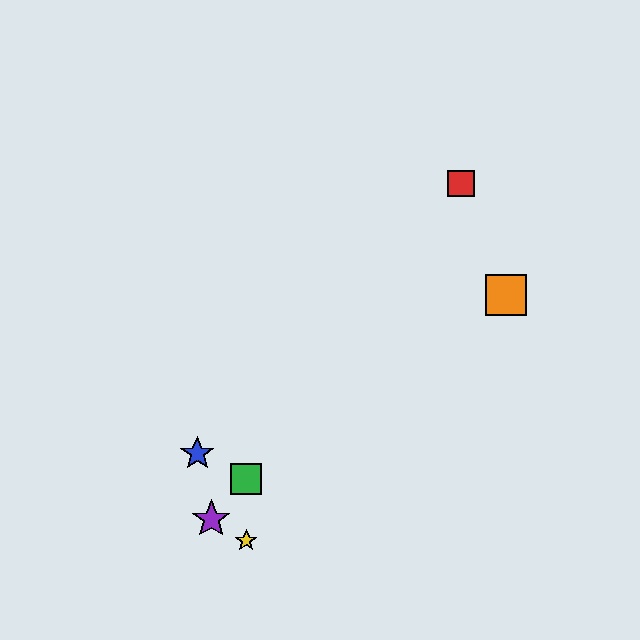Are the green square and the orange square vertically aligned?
No, the green square is at x≈246 and the orange square is at x≈506.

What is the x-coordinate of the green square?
The green square is at x≈246.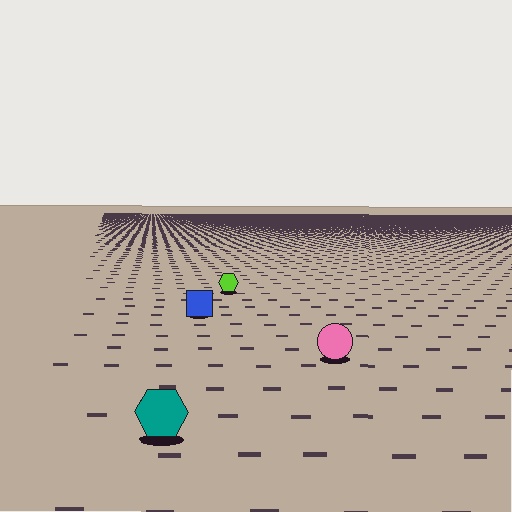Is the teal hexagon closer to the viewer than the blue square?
Yes. The teal hexagon is closer — you can tell from the texture gradient: the ground texture is coarser near it.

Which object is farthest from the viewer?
The lime hexagon is farthest from the viewer. It appears smaller and the ground texture around it is denser.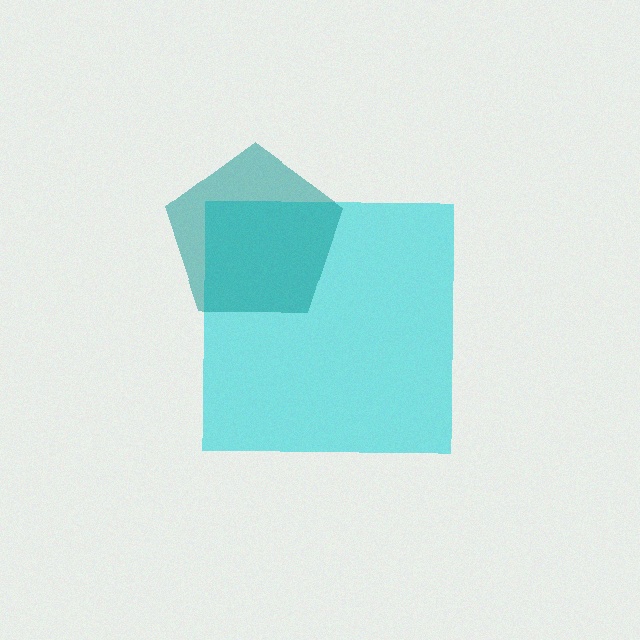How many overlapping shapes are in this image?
There are 2 overlapping shapes in the image.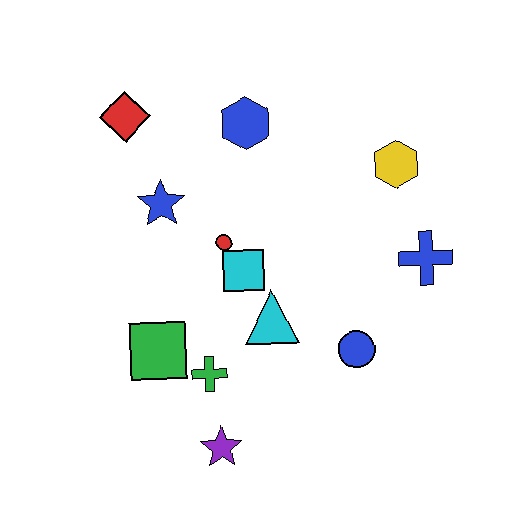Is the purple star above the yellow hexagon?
No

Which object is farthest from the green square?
The yellow hexagon is farthest from the green square.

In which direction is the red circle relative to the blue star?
The red circle is to the right of the blue star.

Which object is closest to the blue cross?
The yellow hexagon is closest to the blue cross.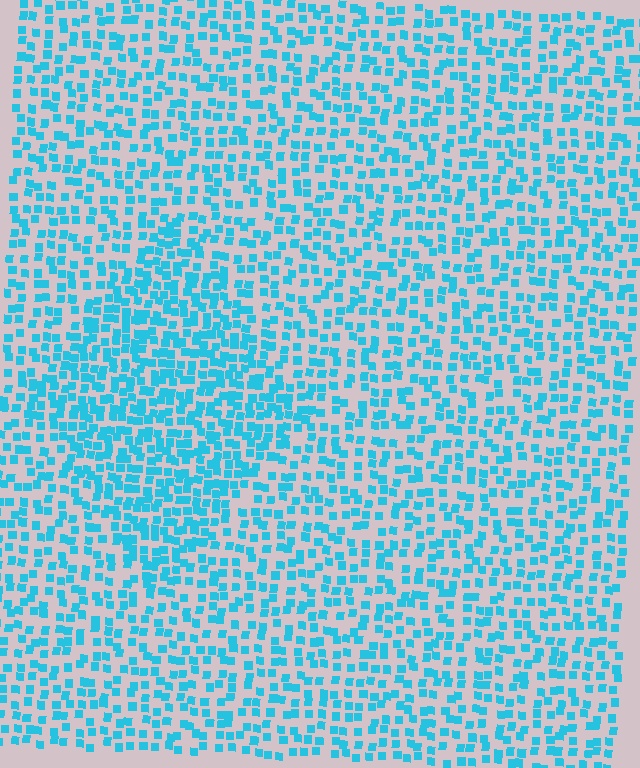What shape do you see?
I see a diamond.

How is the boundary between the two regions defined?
The boundary is defined by a change in element density (approximately 1.7x ratio). All elements are the same color, size, and shape.